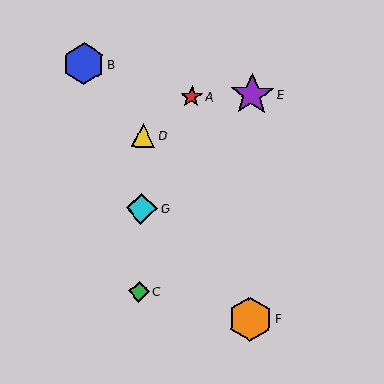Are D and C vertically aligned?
Yes, both are at x≈143.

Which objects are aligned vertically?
Objects C, D, G are aligned vertically.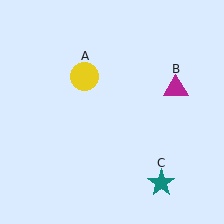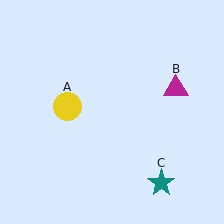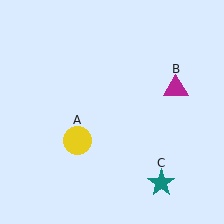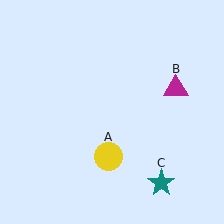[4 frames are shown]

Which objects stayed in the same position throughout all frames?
Magenta triangle (object B) and teal star (object C) remained stationary.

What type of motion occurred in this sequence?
The yellow circle (object A) rotated counterclockwise around the center of the scene.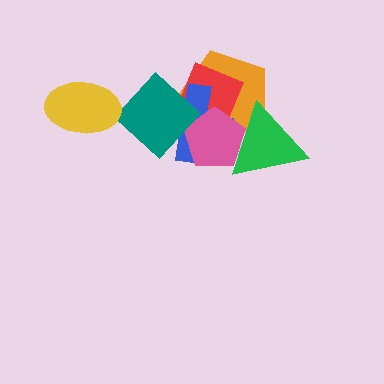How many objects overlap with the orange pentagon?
5 objects overlap with the orange pentagon.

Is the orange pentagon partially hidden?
Yes, it is partially covered by another shape.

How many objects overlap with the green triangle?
3 objects overlap with the green triangle.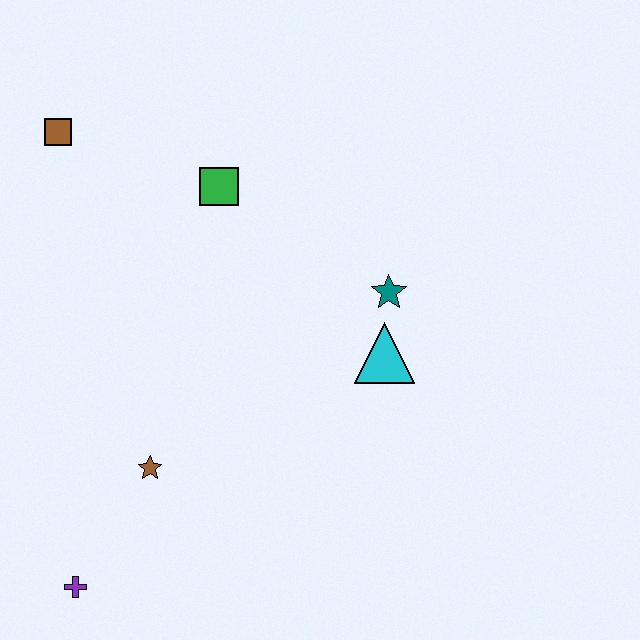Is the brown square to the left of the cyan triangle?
Yes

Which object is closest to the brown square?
The green square is closest to the brown square.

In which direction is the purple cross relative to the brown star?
The purple cross is below the brown star.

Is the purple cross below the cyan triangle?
Yes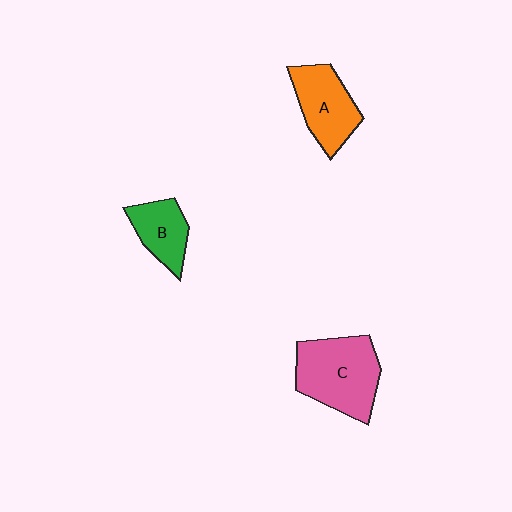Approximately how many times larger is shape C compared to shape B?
Approximately 1.9 times.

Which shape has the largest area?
Shape C (pink).